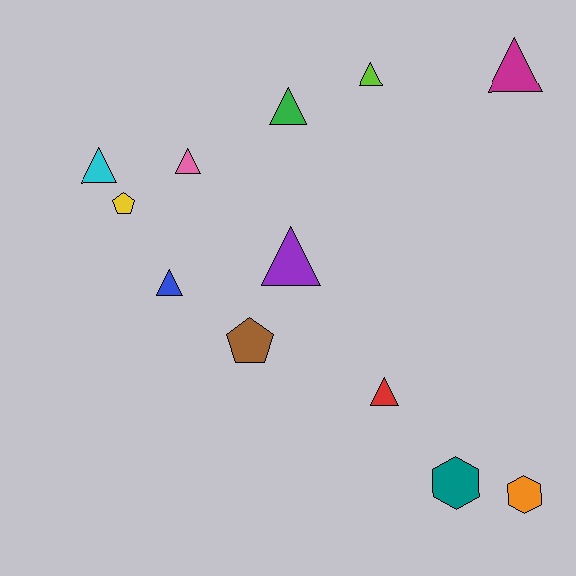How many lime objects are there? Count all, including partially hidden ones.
There is 1 lime object.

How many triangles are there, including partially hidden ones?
There are 8 triangles.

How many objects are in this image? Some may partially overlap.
There are 12 objects.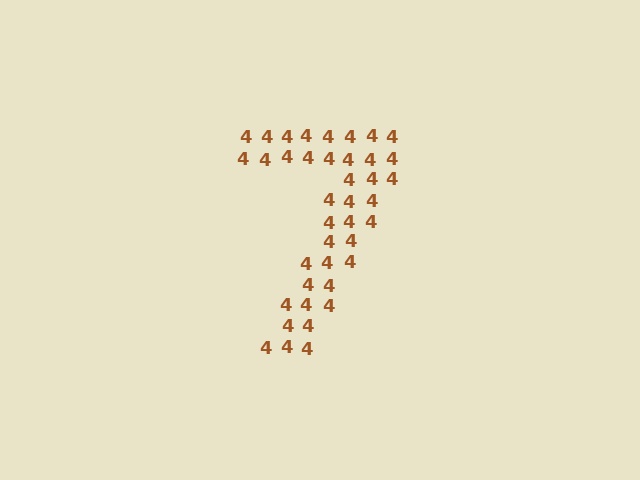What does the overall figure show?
The overall figure shows the digit 7.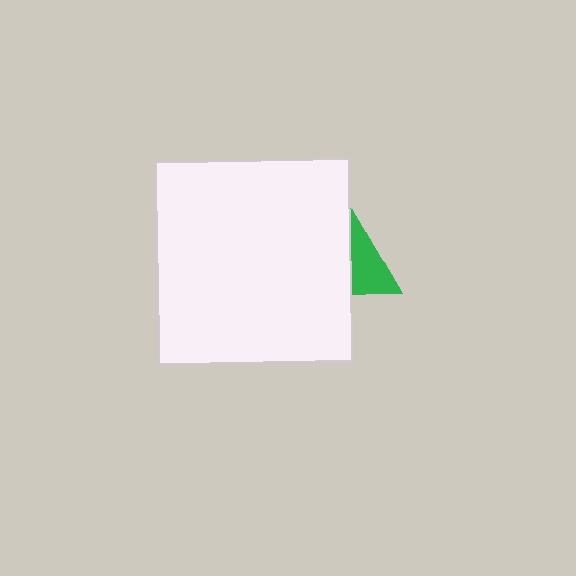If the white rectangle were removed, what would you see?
You would see the complete green triangle.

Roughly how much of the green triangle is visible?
A small part of it is visible (roughly 40%).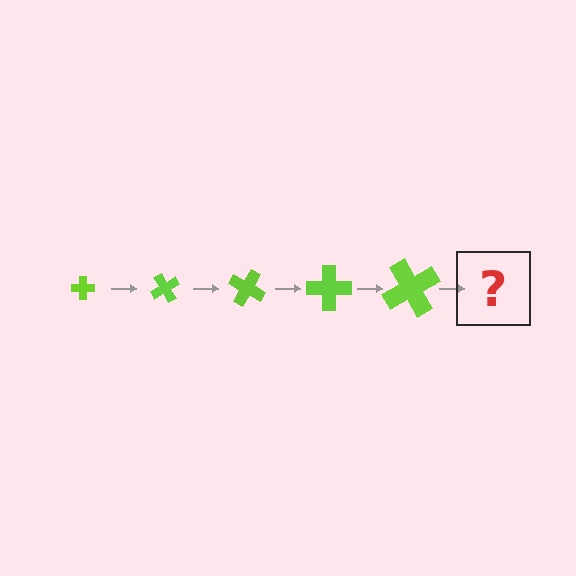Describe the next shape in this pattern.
It should be a cross, larger than the previous one and rotated 300 degrees from the start.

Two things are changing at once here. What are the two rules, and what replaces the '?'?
The two rules are that the cross grows larger each step and it rotates 60 degrees each step. The '?' should be a cross, larger than the previous one and rotated 300 degrees from the start.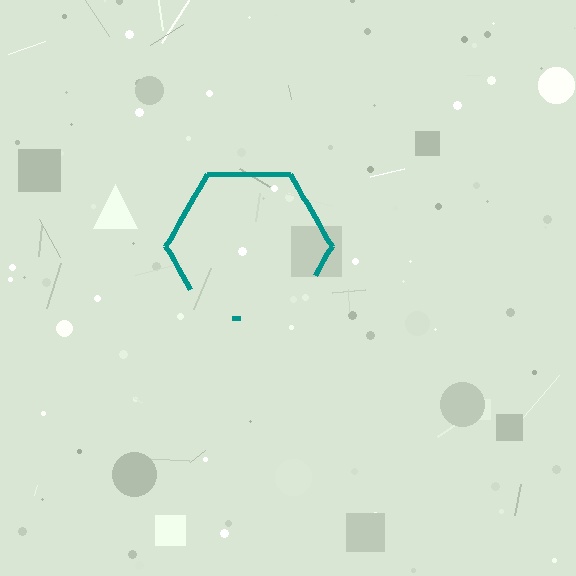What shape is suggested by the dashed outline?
The dashed outline suggests a hexagon.